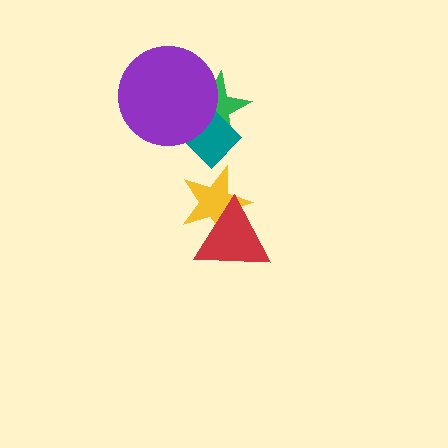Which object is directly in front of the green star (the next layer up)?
The teal diamond is directly in front of the green star.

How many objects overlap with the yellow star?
1 object overlaps with the yellow star.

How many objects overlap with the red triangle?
1 object overlaps with the red triangle.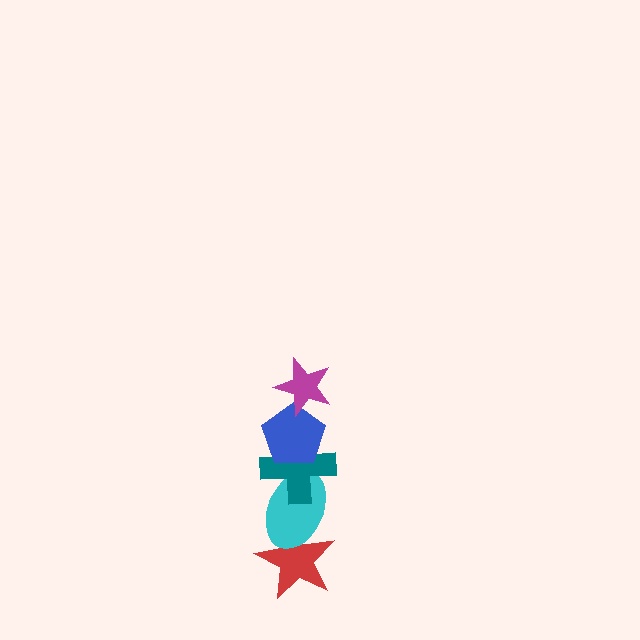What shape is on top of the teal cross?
The blue pentagon is on top of the teal cross.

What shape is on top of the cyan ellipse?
The teal cross is on top of the cyan ellipse.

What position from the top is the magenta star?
The magenta star is 1st from the top.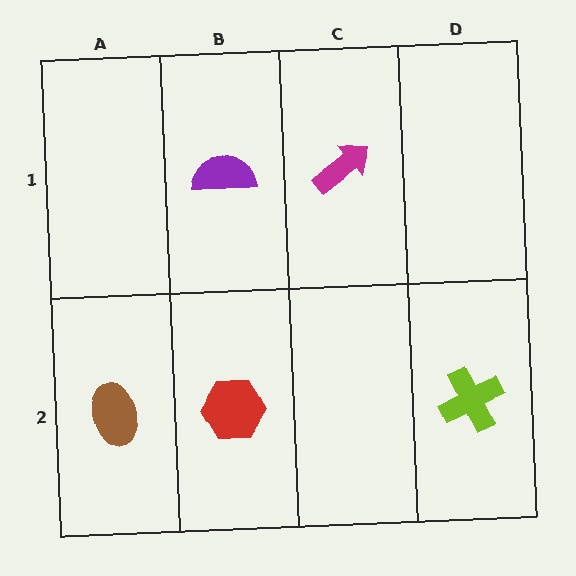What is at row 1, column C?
A magenta arrow.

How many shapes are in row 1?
2 shapes.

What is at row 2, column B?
A red hexagon.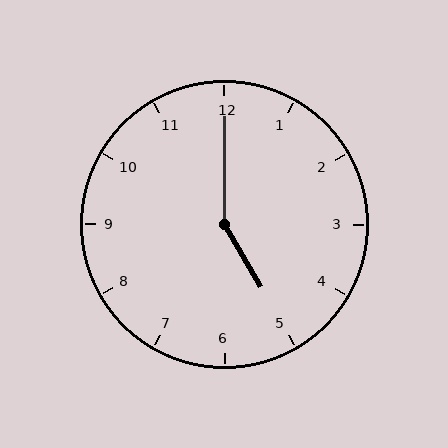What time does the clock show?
5:00.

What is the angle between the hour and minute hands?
Approximately 150 degrees.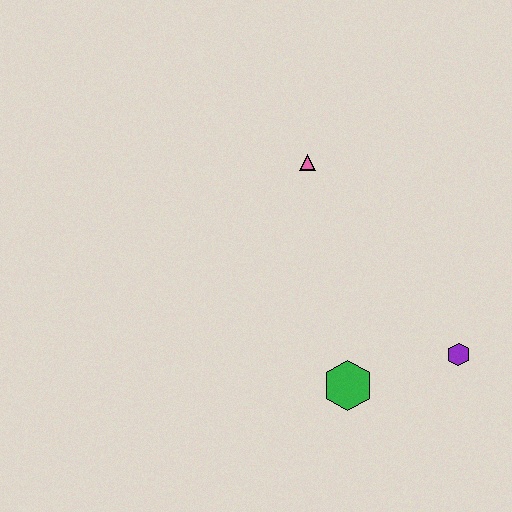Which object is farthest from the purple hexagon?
The pink triangle is farthest from the purple hexagon.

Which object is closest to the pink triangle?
The green hexagon is closest to the pink triangle.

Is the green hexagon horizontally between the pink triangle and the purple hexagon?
Yes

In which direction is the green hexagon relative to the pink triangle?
The green hexagon is below the pink triangle.